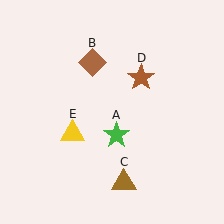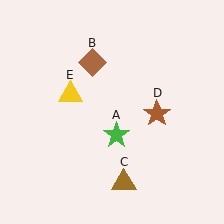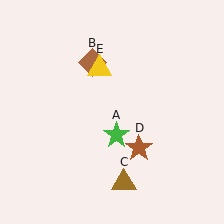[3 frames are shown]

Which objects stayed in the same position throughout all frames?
Green star (object A) and brown diamond (object B) and brown triangle (object C) remained stationary.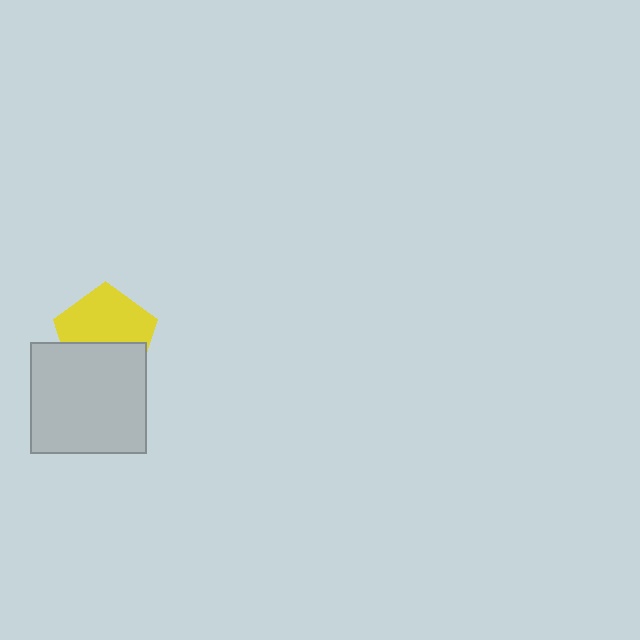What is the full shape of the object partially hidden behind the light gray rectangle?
The partially hidden object is a yellow pentagon.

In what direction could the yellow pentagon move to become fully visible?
The yellow pentagon could move up. That would shift it out from behind the light gray rectangle entirely.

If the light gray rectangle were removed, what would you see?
You would see the complete yellow pentagon.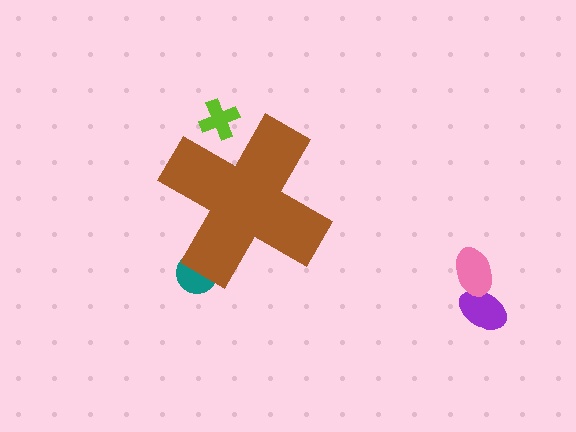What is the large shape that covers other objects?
A brown cross.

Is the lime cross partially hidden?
Yes, the lime cross is partially hidden behind the brown cross.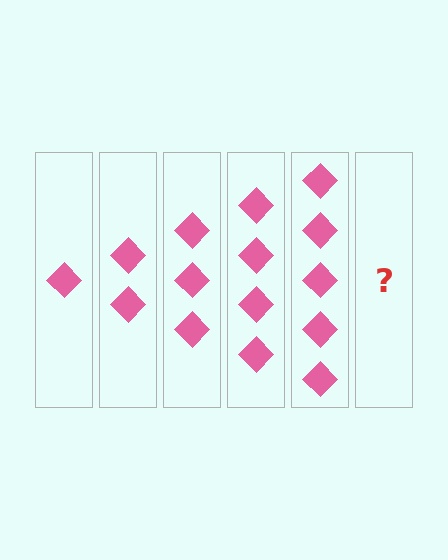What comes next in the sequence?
The next element should be 6 diamonds.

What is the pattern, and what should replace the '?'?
The pattern is that each step adds one more diamond. The '?' should be 6 diamonds.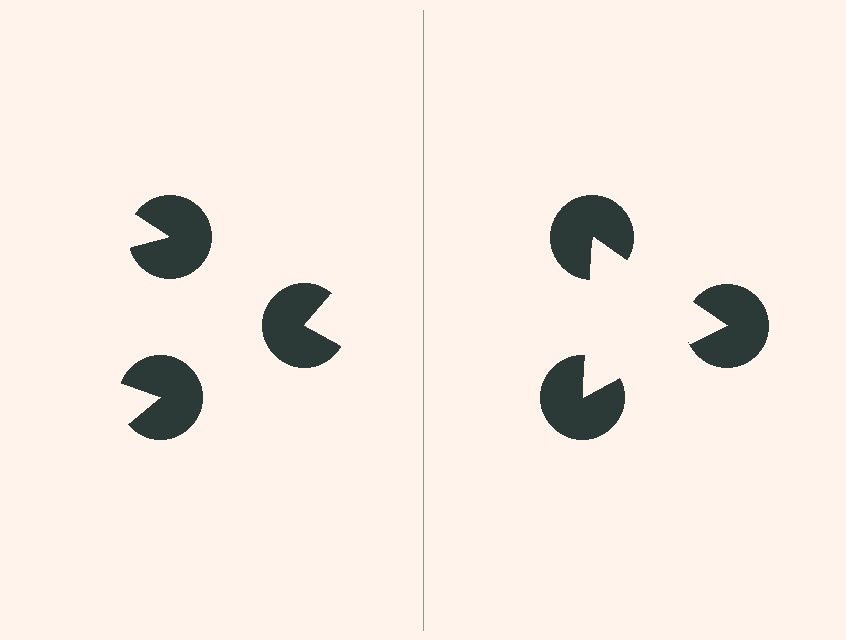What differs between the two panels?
The pac-man discs are positioned identically on both sides; only the wedge orientations differ. On the right they align to a triangle; on the left they are misaligned.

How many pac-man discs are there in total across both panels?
6 — 3 on each side.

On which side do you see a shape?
An illusory triangle appears on the right side. On the left side the wedge cuts are rotated, so no coherent shape forms.